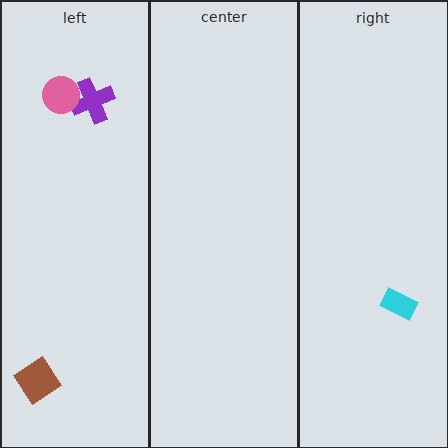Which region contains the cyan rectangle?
The right region.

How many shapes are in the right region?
1.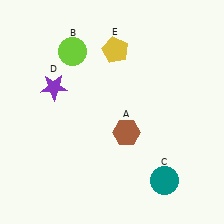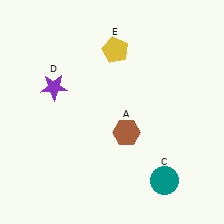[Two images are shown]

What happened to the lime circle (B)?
The lime circle (B) was removed in Image 2. It was in the top-left area of Image 1.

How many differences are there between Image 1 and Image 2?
There is 1 difference between the two images.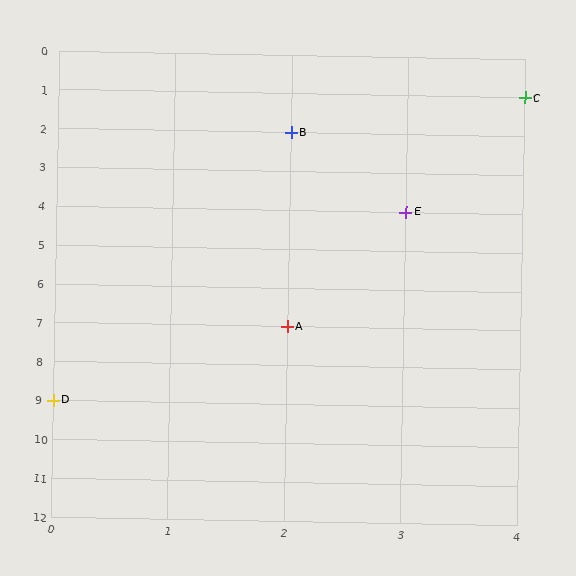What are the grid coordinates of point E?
Point E is at grid coordinates (3, 4).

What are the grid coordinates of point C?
Point C is at grid coordinates (4, 1).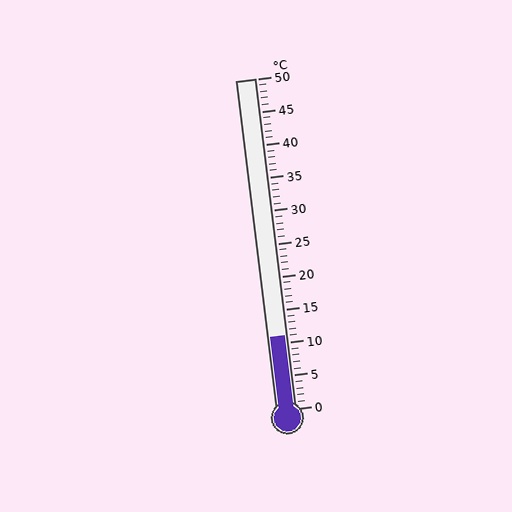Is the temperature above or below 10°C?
The temperature is above 10°C.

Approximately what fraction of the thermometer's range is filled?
The thermometer is filled to approximately 20% of its range.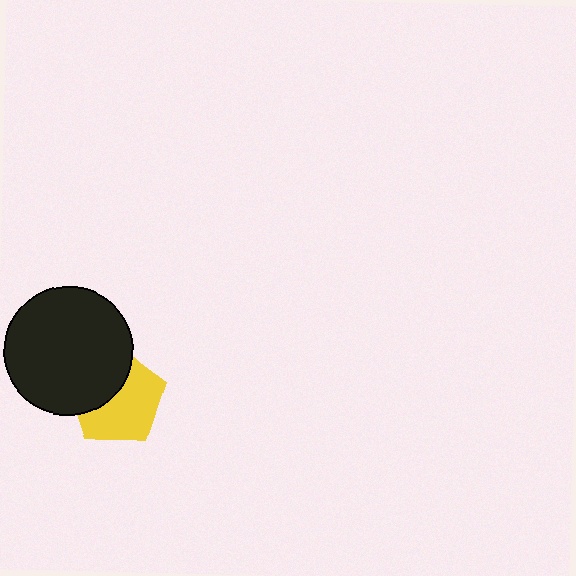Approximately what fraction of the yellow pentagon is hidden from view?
Roughly 40% of the yellow pentagon is hidden behind the black circle.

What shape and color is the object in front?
The object in front is a black circle.